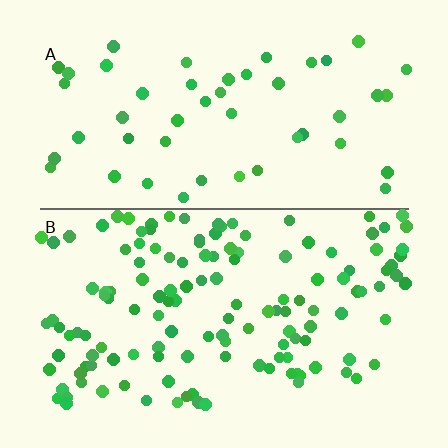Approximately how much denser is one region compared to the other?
Approximately 2.8× — region B over region A.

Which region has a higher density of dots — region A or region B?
B (the bottom).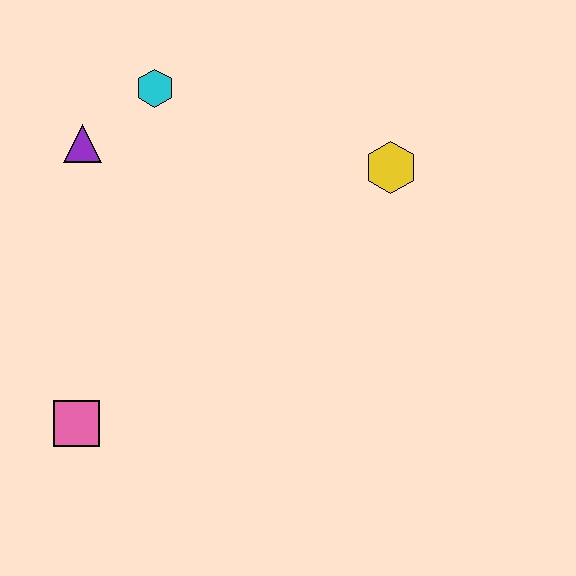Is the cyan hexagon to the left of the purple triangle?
No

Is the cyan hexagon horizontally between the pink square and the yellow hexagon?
Yes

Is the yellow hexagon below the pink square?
No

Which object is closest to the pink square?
The purple triangle is closest to the pink square.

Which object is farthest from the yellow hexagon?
The pink square is farthest from the yellow hexagon.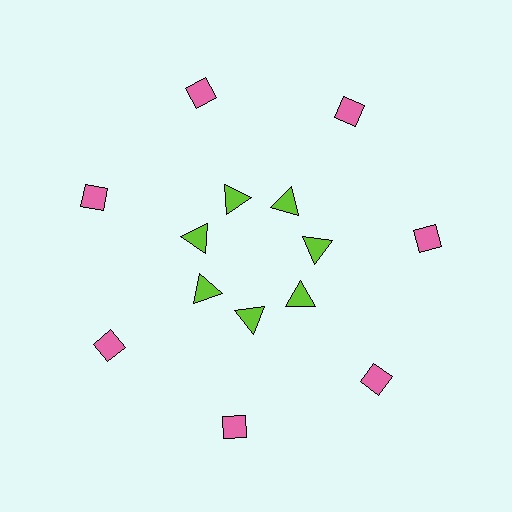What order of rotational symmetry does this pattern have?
This pattern has 7-fold rotational symmetry.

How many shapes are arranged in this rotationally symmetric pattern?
There are 14 shapes, arranged in 7 groups of 2.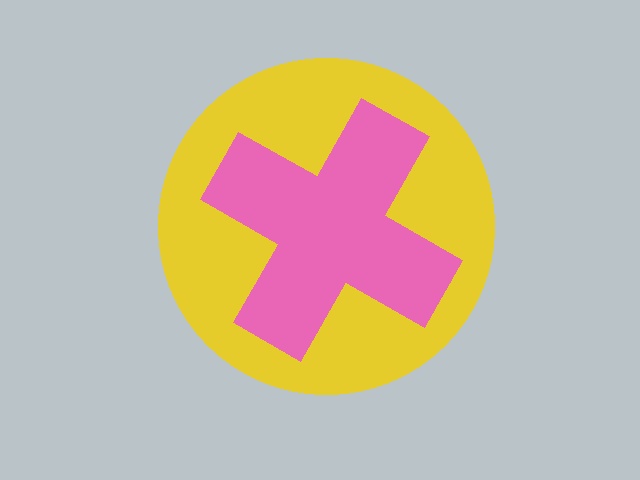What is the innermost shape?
The pink cross.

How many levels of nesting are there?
2.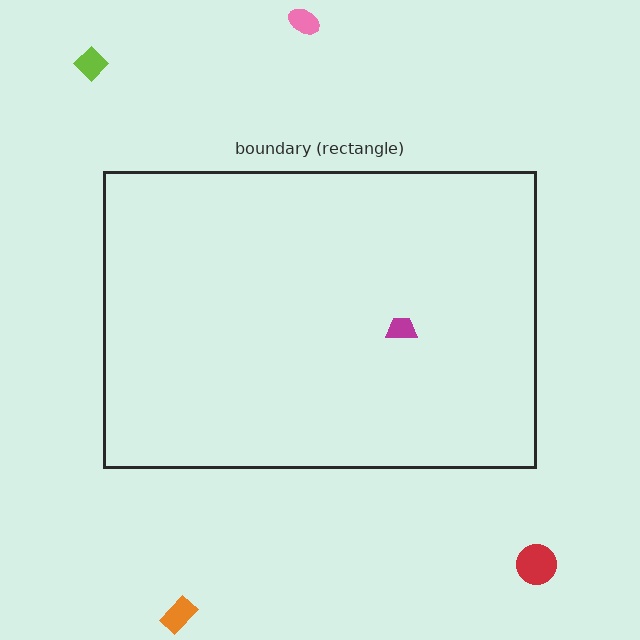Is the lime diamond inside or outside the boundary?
Outside.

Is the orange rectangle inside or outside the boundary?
Outside.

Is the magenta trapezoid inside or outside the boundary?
Inside.